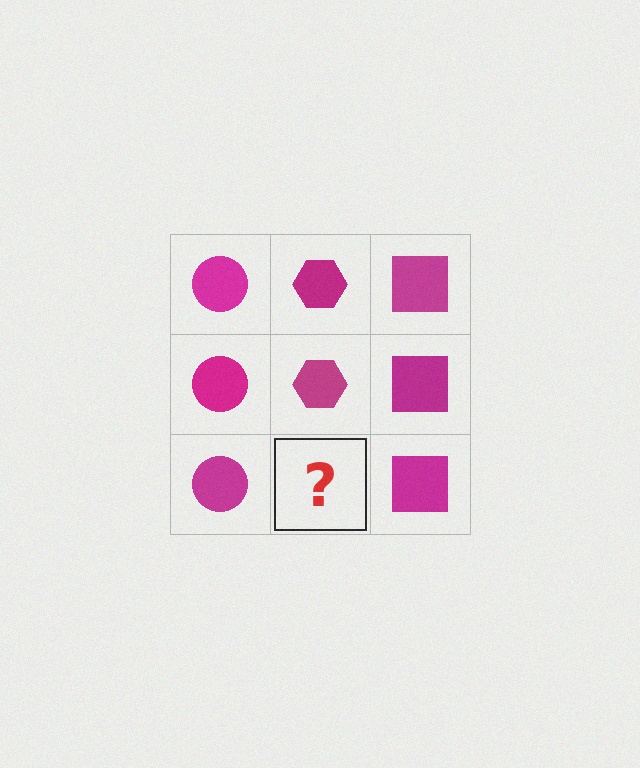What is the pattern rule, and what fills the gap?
The rule is that each column has a consistent shape. The gap should be filled with a magenta hexagon.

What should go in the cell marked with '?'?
The missing cell should contain a magenta hexagon.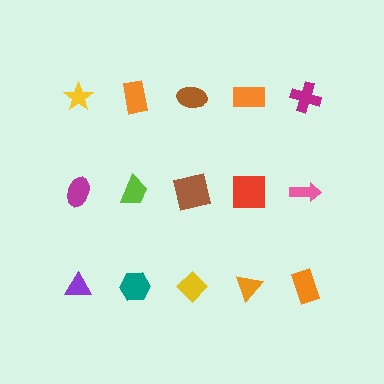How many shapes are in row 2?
5 shapes.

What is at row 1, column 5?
A magenta cross.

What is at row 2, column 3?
A brown square.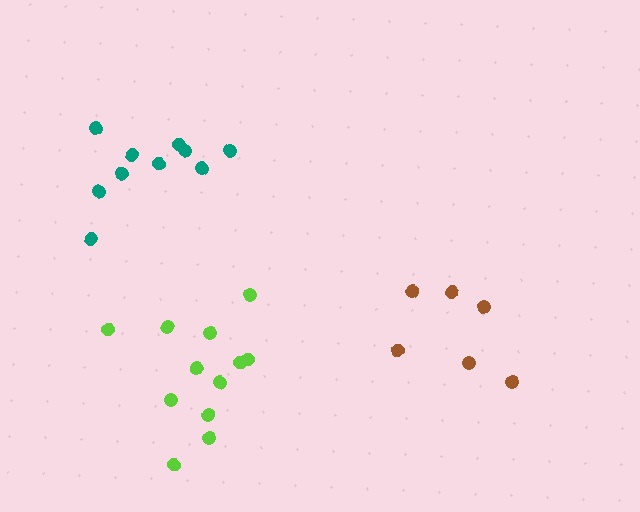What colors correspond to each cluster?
The clusters are colored: brown, teal, lime.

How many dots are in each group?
Group 1: 6 dots, Group 2: 10 dots, Group 3: 12 dots (28 total).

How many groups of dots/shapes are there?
There are 3 groups.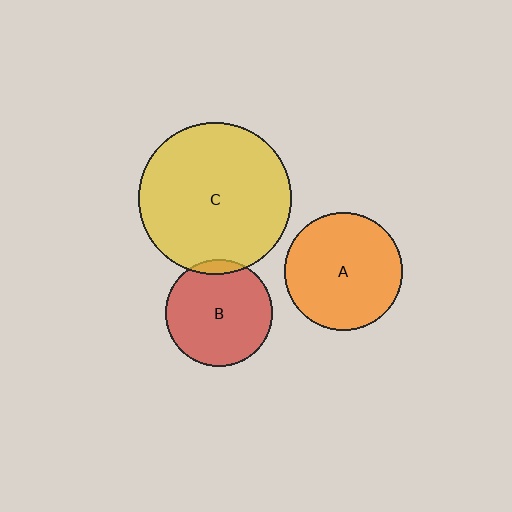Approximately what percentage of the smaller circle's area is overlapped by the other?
Approximately 5%.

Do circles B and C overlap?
Yes.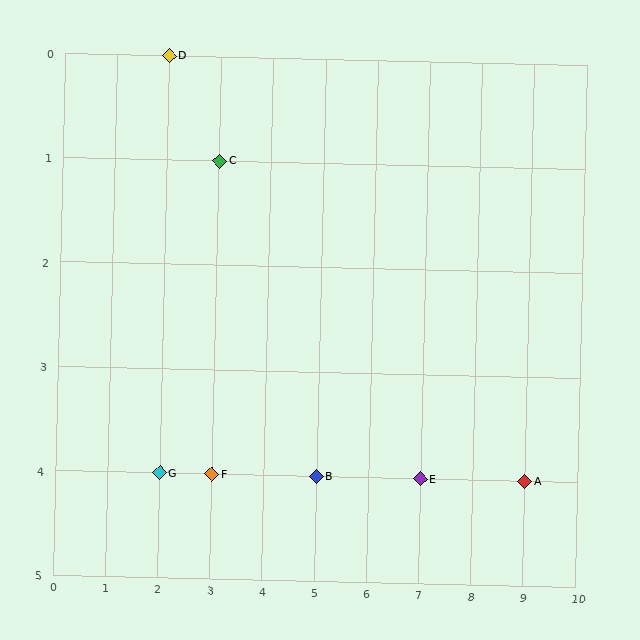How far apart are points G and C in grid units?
Points G and C are 1 column and 3 rows apart (about 3.2 grid units diagonally).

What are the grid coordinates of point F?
Point F is at grid coordinates (3, 4).